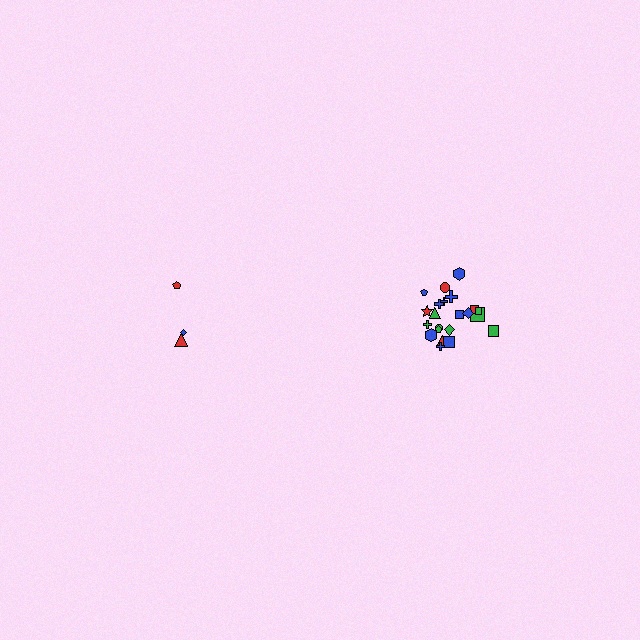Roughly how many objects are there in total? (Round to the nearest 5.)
Roughly 25 objects in total.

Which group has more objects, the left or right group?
The right group.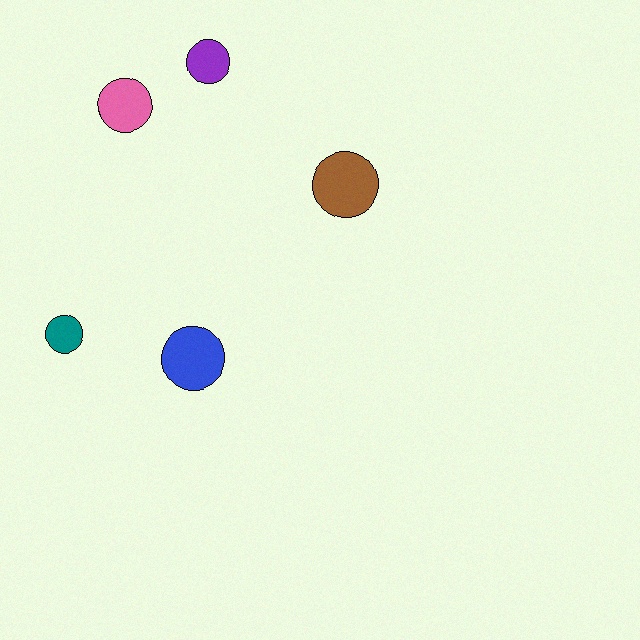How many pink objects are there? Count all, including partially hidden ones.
There is 1 pink object.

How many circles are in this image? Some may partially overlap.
There are 5 circles.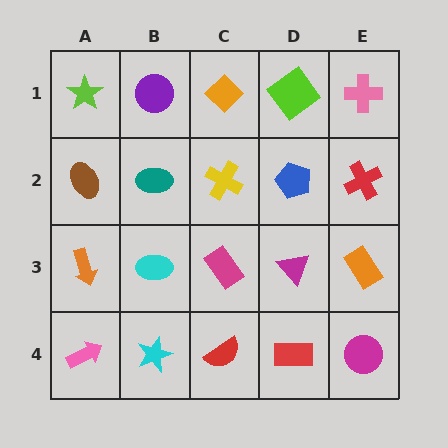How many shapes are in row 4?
5 shapes.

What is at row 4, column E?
A magenta circle.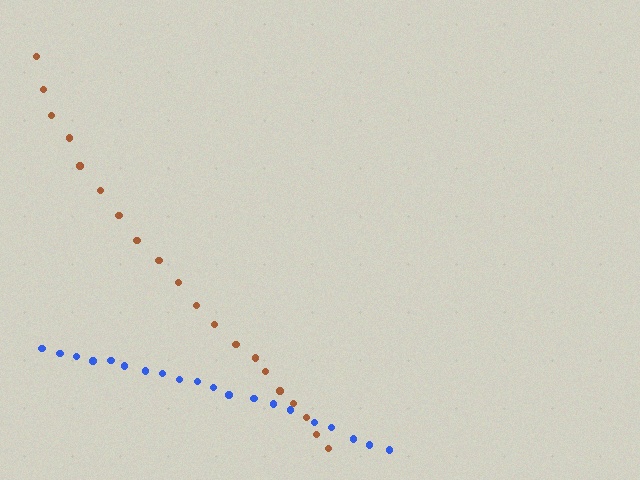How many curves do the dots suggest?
There are 2 distinct paths.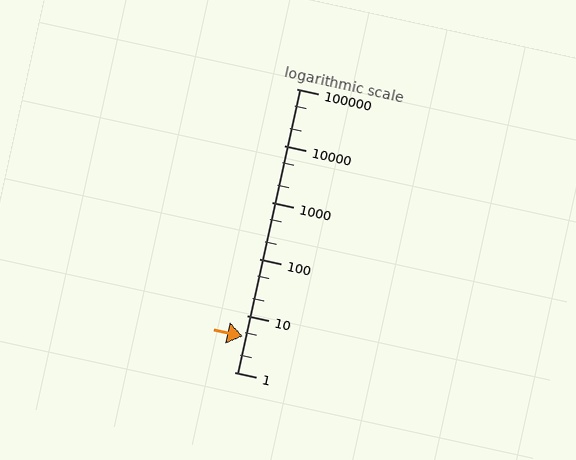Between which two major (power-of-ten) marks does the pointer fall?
The pointer is between 1 and 10.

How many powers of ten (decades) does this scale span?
The scale spans 5 decades, from 1 to 100000.